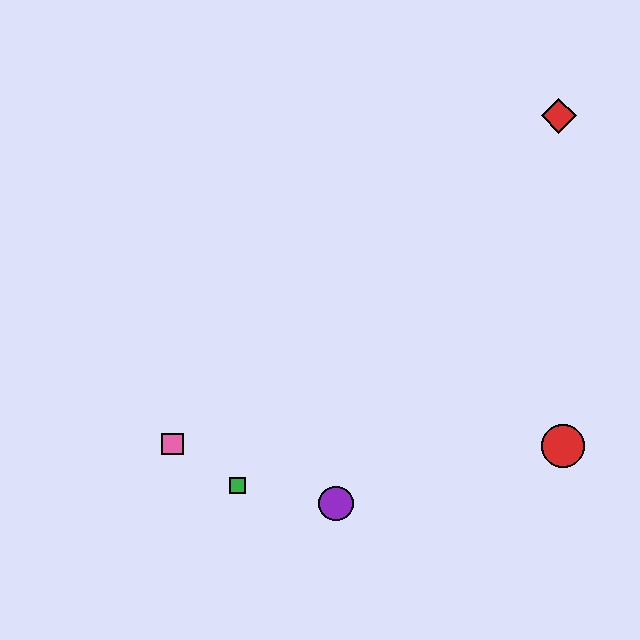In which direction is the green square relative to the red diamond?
The green square is below the red diamond.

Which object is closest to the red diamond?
The red circle is closest to the red diamond.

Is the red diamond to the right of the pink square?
Yes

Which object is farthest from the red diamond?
The pink square is farthest from the red diamond.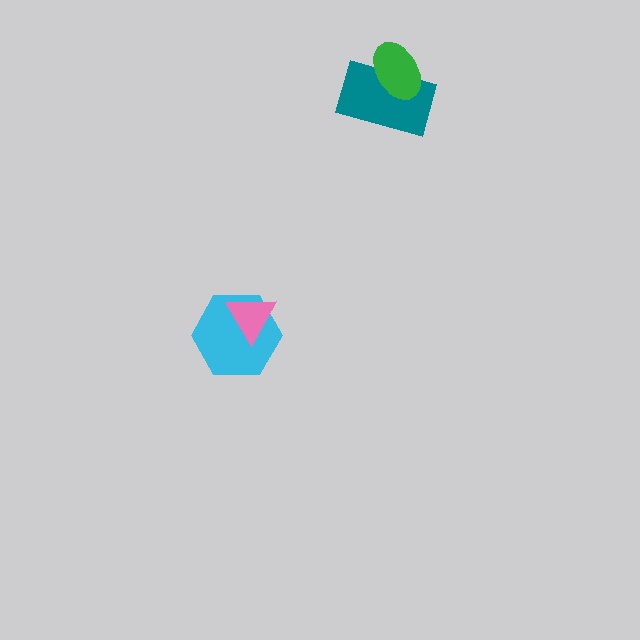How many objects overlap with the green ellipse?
1 object overlaps with the green ellipse.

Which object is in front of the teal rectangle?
The green ellipse is in front of the teal rectangle.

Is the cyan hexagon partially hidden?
Yes, it is partially covered by another shape.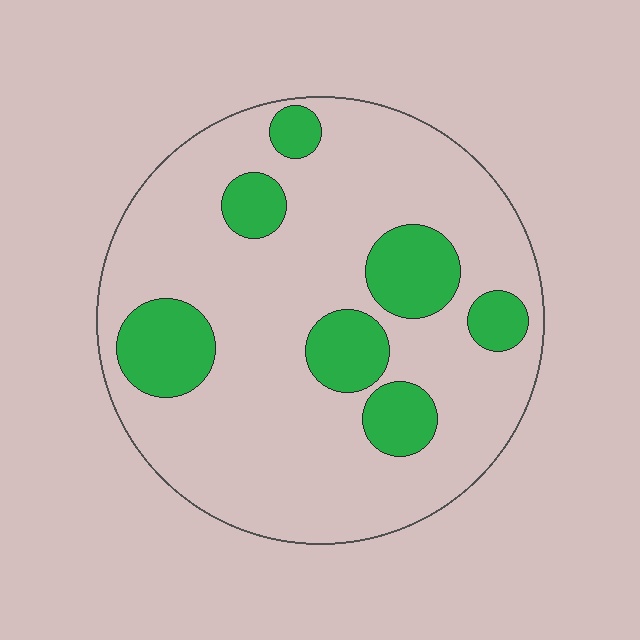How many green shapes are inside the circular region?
7.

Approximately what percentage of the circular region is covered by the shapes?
Approximately 20%.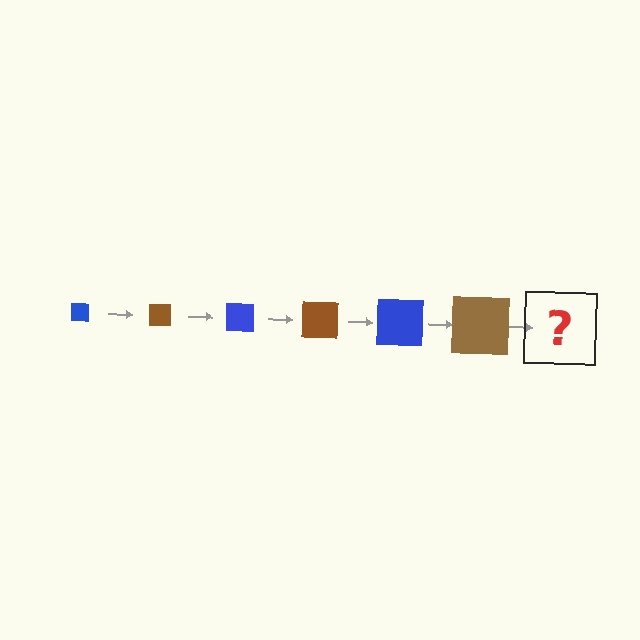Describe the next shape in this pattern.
It should be a blue square, larger than the previous one.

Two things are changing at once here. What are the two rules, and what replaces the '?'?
The two rules are that the square grows larger each step and the color cycles through blue and brown. The '?' should be a blue square, larger than the previous one.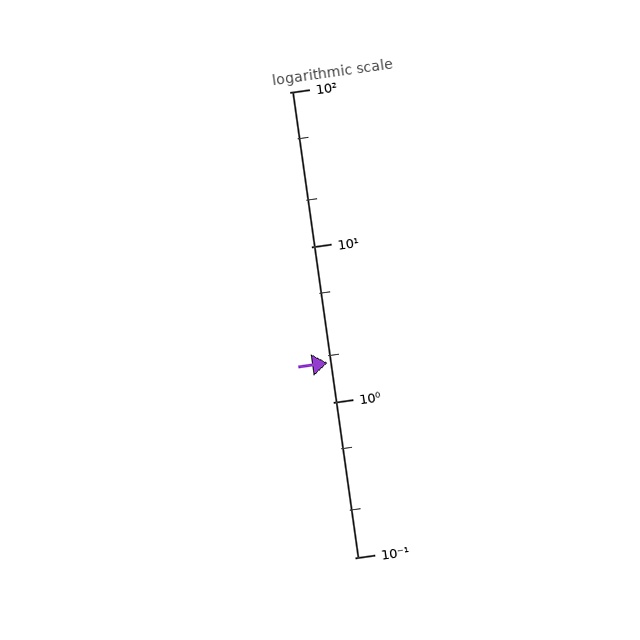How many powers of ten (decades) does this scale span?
The scale spans 3 decades, from 0.1 to 100.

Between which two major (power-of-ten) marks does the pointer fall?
The pointer is between 1 and 10.